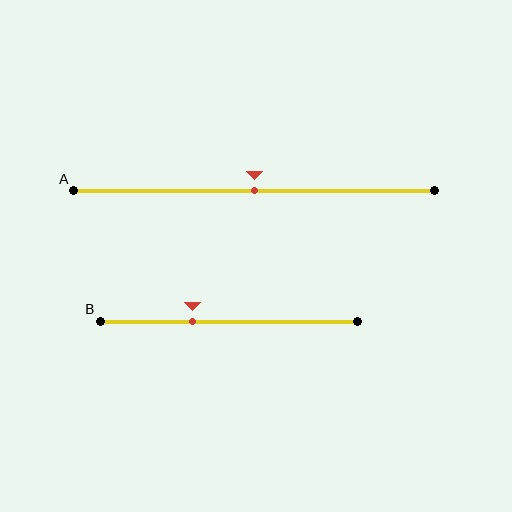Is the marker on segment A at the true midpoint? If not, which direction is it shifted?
Yes, the marker on segment A is at the true midpoint.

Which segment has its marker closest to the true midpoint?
Segment A has its marker closest to the true midpoint.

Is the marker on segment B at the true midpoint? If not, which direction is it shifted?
No, the marker on segment B is shifted to the left by about 14% of the segment length.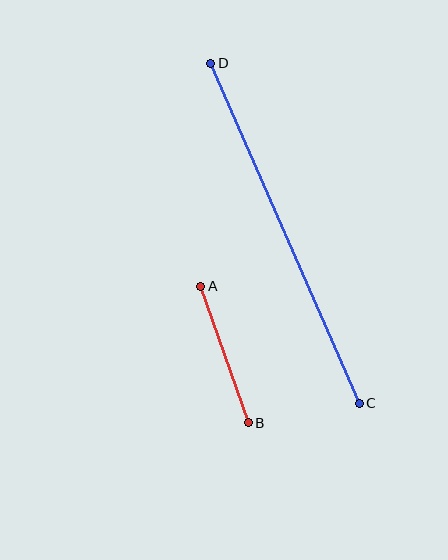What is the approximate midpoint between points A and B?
The midpoint is at approximately (224, 355) pixels.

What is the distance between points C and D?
The distance is approximately 371 pixels.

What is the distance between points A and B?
The distance is approximately 145 pixels.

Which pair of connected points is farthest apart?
Points C and D are farthest apart.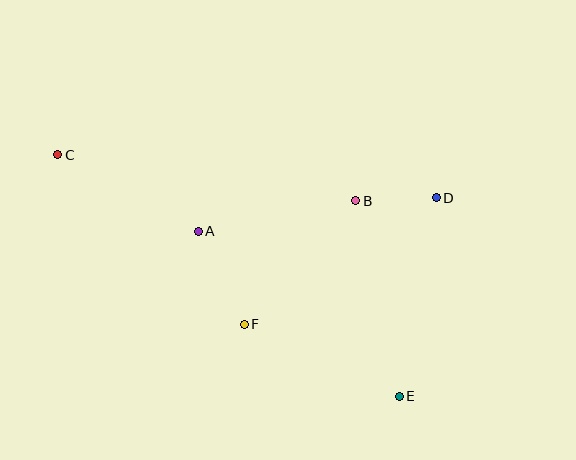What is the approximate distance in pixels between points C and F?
The distance between C and F is approximately 252 pixels.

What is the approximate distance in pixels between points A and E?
The distance between A and E is approximately 260 pixels.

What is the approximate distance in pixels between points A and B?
The distance between A and B is approximately 160 pixels.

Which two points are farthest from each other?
Points C and E are farthest from each other.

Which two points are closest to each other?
Points B and D are closest to each other.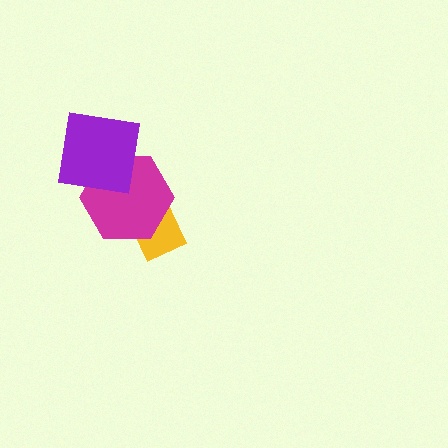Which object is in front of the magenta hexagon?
The purple square is in front of the magenta hexagon.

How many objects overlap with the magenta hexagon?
2 objects overlap with the magenta hexagon.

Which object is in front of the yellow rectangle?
The magenta hexagon is in front of the yellow rectangle.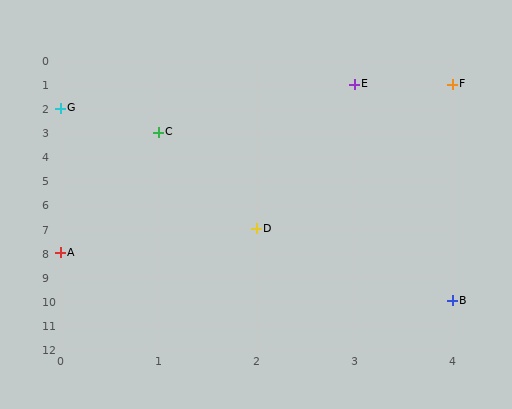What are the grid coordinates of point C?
Point C is at grid coordinates (1, 3).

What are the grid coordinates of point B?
Point B is at grid coordinates (4, 10).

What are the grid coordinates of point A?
Point A is at grid coordinates (0, 8).